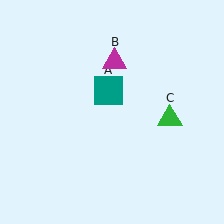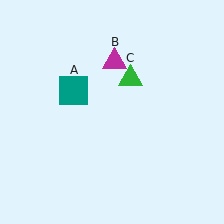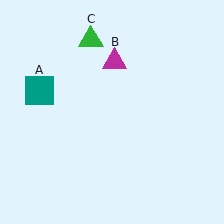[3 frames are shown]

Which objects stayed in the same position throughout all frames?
Magenta triangle (object B) remained stationary.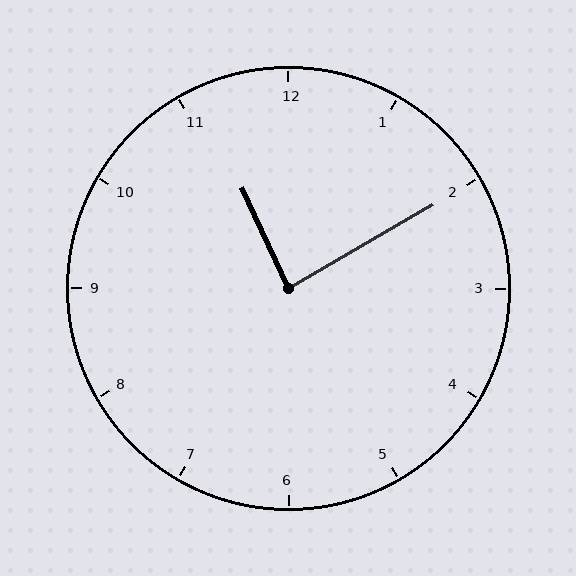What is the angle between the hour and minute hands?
Approximately 85 degrees.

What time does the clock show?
11:10.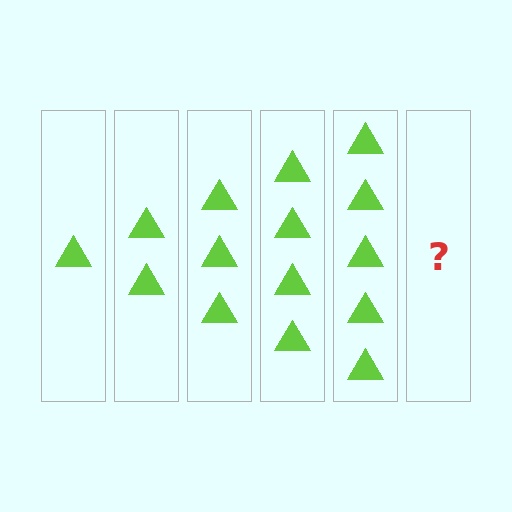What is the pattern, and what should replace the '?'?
The pattern is that each step adds one more triangle. The '?' should be 6 triangles.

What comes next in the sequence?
The next element should be 6 triangles.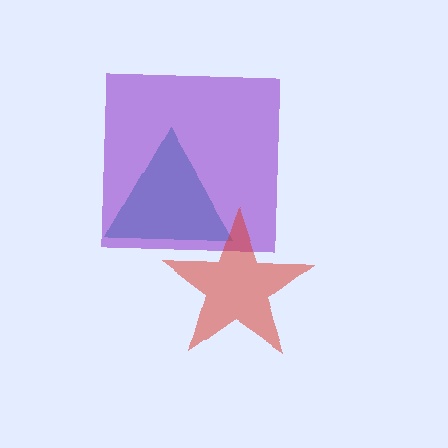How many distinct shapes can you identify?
There are 3 distinct shapes: a teal triangle, a purple square, a red star.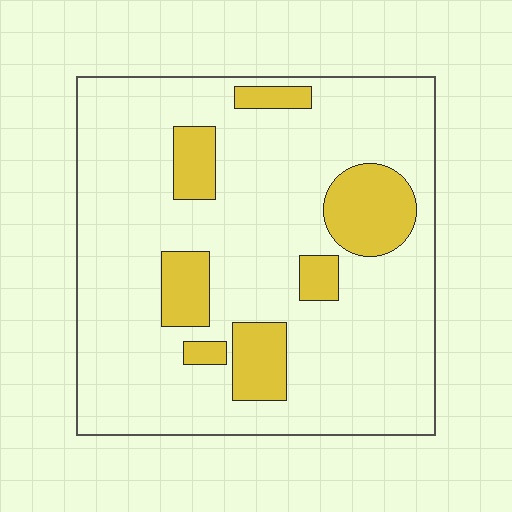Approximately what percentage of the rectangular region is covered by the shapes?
Approximately 20%.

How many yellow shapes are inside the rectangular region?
7.